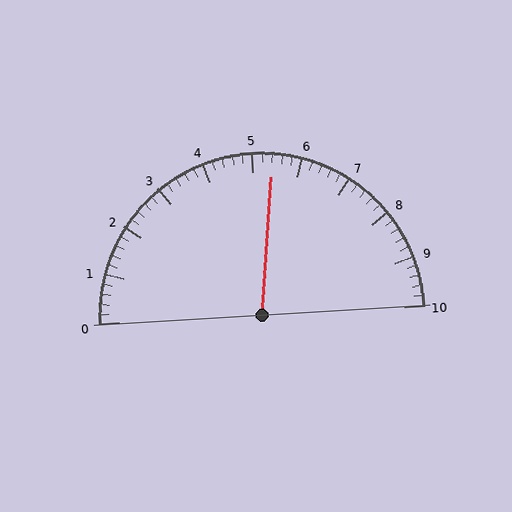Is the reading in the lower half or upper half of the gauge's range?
The reading is in the upper half of the range (0 to 10).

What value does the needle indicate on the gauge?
The needle indicates approximately 5.4.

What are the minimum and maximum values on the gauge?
The gauge ranges from 0 to 10.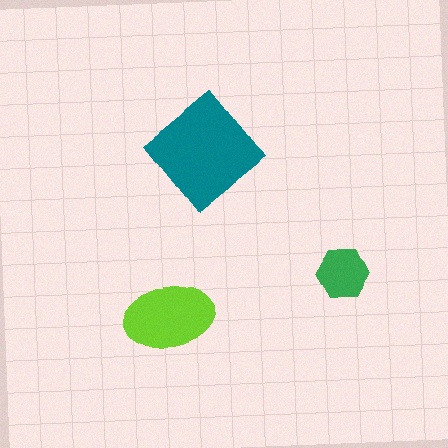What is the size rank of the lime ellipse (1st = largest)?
2nd.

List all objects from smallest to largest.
The green hexagon, the lime ellipse, the teal diamond.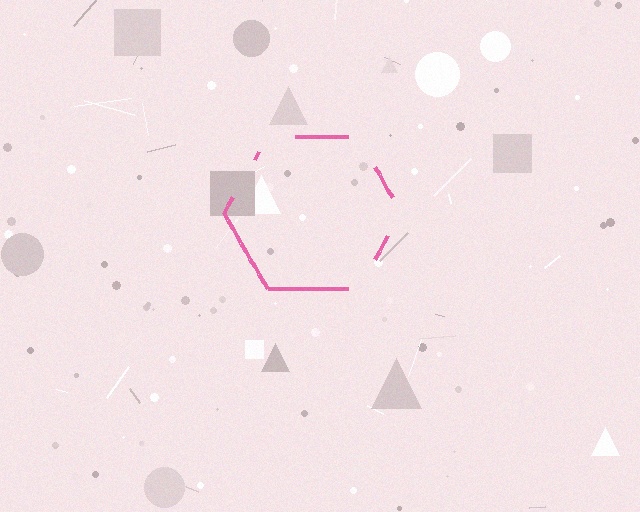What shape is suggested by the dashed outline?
The dashed outline suggests a hexagon.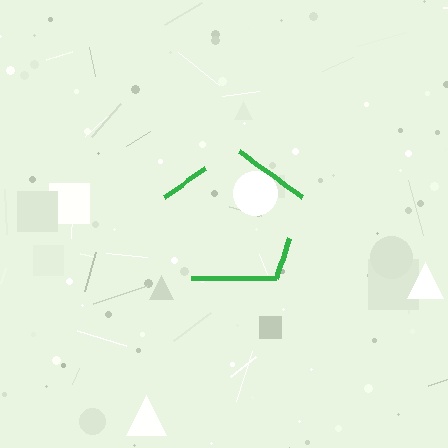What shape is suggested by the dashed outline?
The dashed outline suggests a pentagon.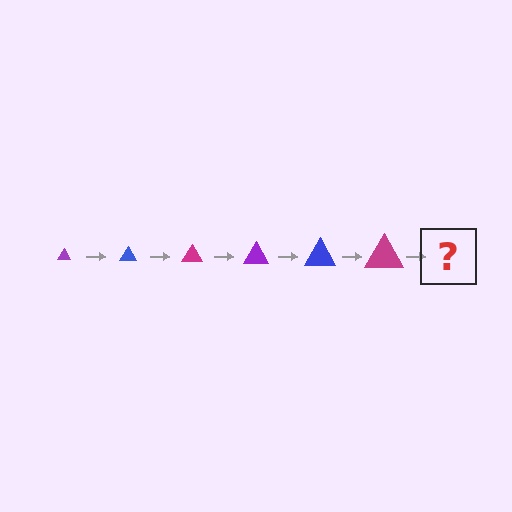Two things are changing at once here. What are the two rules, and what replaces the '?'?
The two rules are that the triangle grows larger each step and the color cycles through purple, blue, and magenta. The '?' should be a purple triangle, larger than the previous one.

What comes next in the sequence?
The next element should be a purple triangle, larger than the previous one.